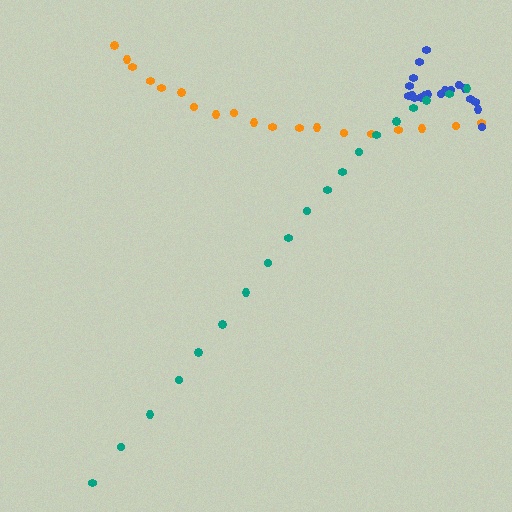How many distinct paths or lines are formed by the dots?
There are 3 distinct paths.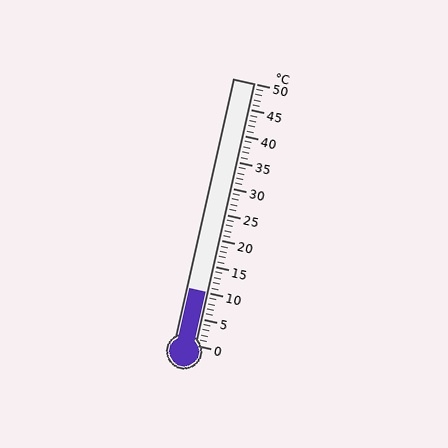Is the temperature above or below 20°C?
The temperature is below 20°C.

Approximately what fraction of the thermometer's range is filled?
The thermometer is filled to approximately 20% of its range.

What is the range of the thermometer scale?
The thermometer scale ranges from 0°C to 50°C.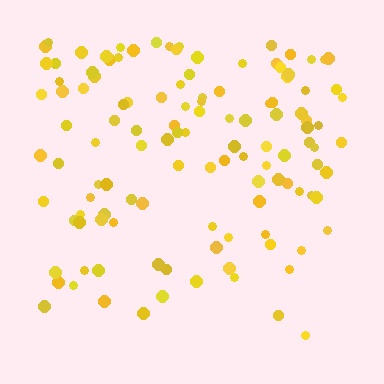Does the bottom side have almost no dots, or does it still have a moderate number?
Still a moderate number, just noticeably fewer than the top.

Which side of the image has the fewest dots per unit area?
The bottom.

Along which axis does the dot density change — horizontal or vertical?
Vertical.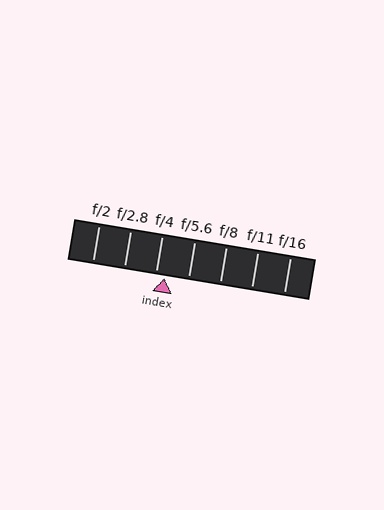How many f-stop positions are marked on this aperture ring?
There are 7 f-stop positions marked.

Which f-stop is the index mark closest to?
The index mark is closest to f/4.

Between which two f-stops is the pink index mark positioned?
The index mark is between f/4 and f/5.6.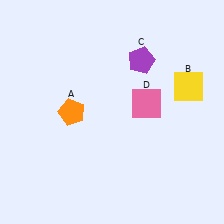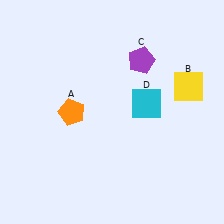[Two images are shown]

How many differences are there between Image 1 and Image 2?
There is 1 difference between the two images.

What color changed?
The square (D) changed from pink in Image 1 to cyan in Image 2.